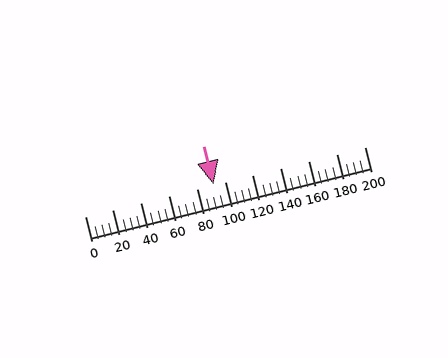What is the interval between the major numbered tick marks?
The major tick marks are spaced 20 units apart.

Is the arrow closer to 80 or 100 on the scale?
The arrow is closer to 100.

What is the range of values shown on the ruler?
The ruler shows values from 0 to 200.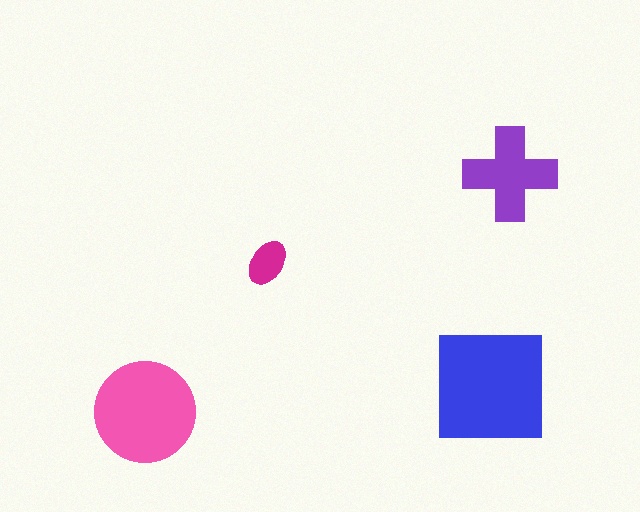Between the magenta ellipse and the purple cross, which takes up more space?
The purple cross.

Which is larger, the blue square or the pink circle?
The blue square.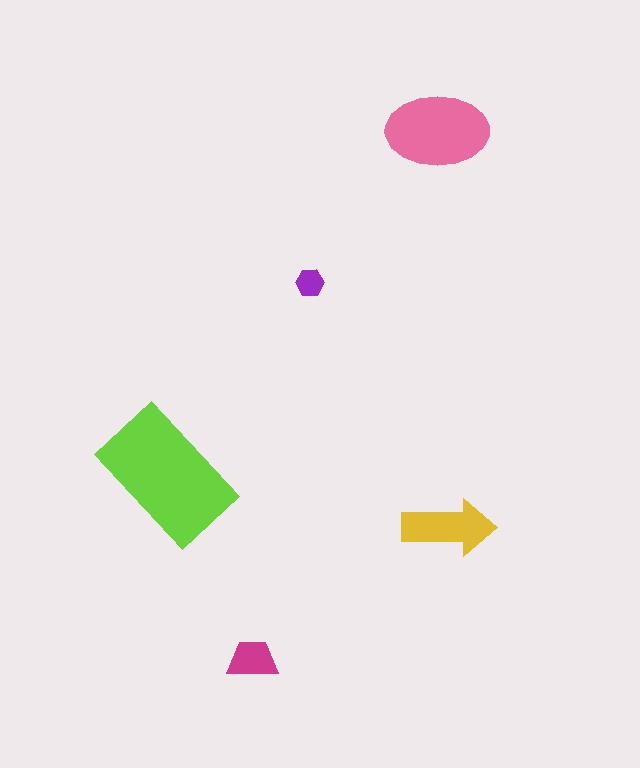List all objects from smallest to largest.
The purple hexagon, the magenta trapezoid, the yellow arrow, the pink ellipse, the lime rectangle.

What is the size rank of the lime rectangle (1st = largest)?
1st.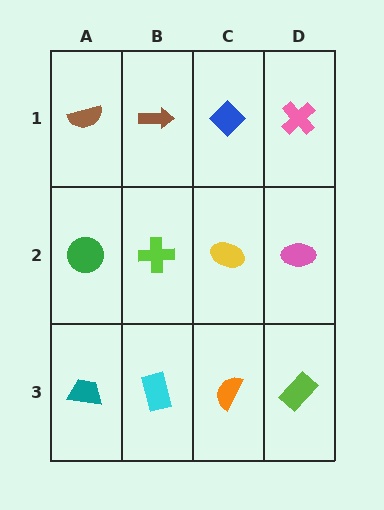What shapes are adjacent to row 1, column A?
A green circle (row 2, column A), a brown arrow (row 1, column B).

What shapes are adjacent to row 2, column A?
A brown semicircle (row 1, column A), a teal trapezoid (row 3, column A), a lime cross (row 2, column B).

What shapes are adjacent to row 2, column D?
A pink cross (row 1, column D), a lime rectangle (row 3, column D), a yellow ellipse (row 2, column C).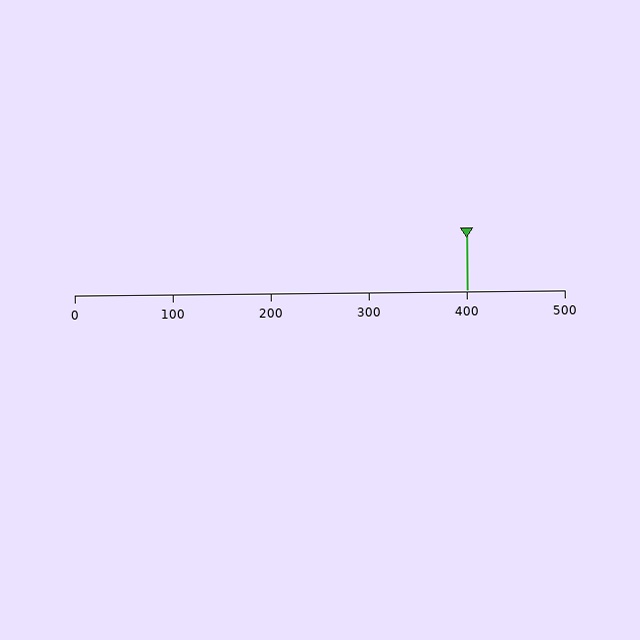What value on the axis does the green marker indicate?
The marker indicates approximately 400.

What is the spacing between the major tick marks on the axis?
The major ticks are spaced 100 apart.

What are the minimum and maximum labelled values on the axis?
The axis runs from 0 to 500.